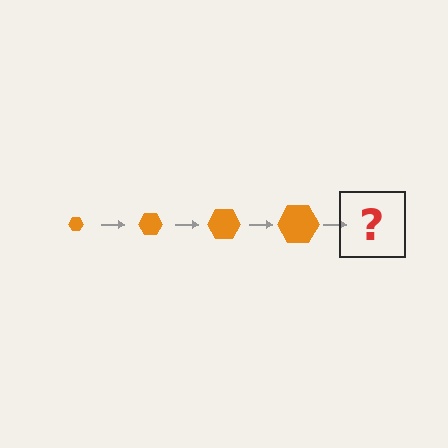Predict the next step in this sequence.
The next step is an orange hexagon, larger than the previous one.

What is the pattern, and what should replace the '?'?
The pattern is that the hexagon gets progressively larger each step. The '?' should be an orange hexagon, larger than the previous one.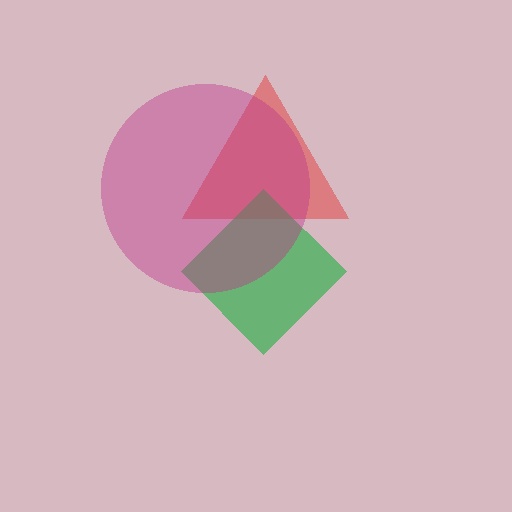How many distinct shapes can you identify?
There are 3 distinct shapes: a red triangle, a green diamond, a magenta circle.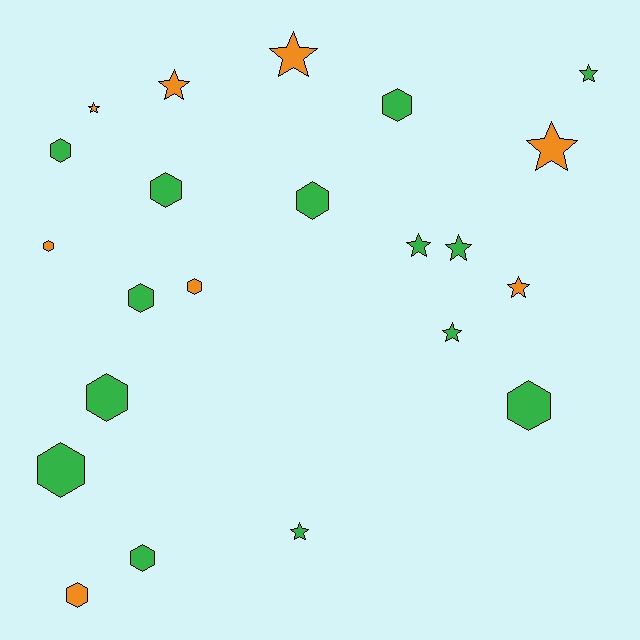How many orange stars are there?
There are 5 orange stars.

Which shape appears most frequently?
Hexagon, with 12 objects.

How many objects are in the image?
There are 22 objects.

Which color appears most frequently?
Green, with 14 objects.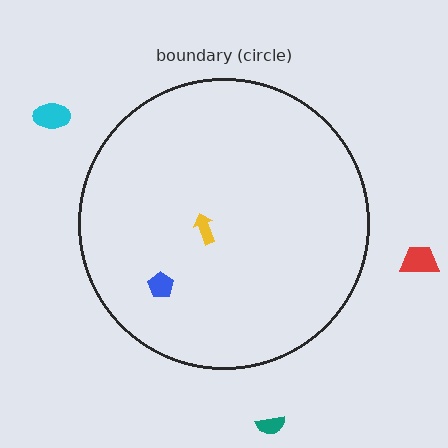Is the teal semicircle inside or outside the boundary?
Outside.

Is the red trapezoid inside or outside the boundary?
Outside.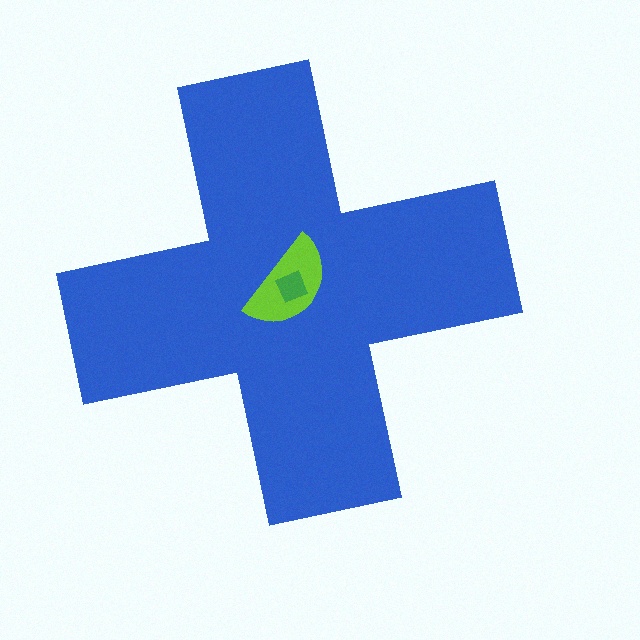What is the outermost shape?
The blue cross.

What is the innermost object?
The green square.